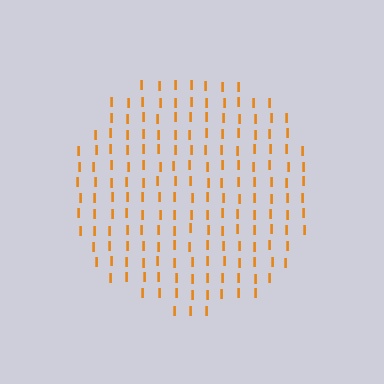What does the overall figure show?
The overall figure shows a circle.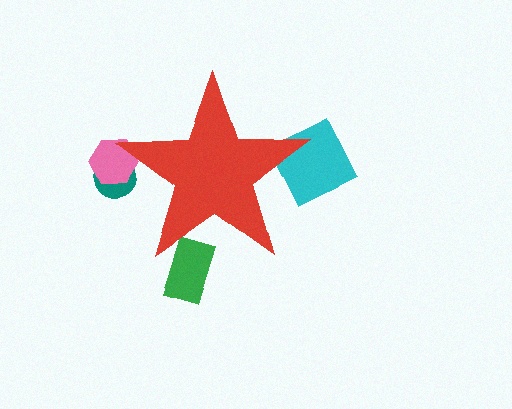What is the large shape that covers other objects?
A red star.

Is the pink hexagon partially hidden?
Yes, the pink hexagon is partially hidden behind the red star.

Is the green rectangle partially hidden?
Yes, the green rectangle is partially hidden behind the red star.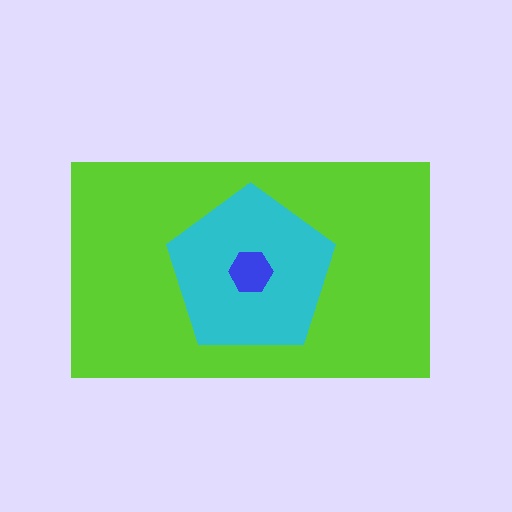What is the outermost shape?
The lime rectangle.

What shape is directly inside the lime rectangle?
The cyan pentagon.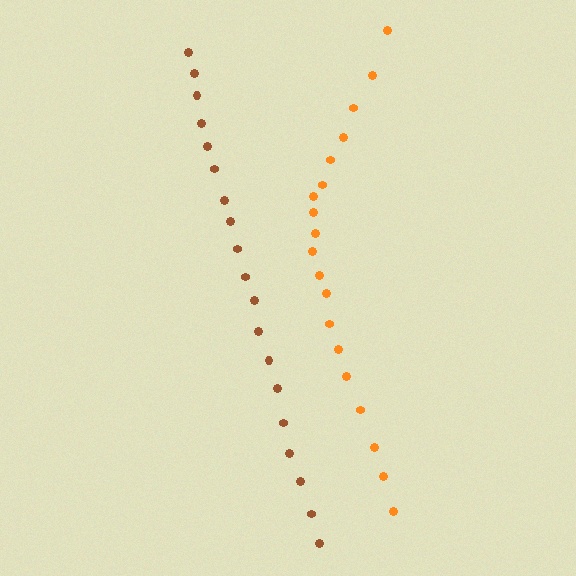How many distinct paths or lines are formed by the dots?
There are 2 distinct paths.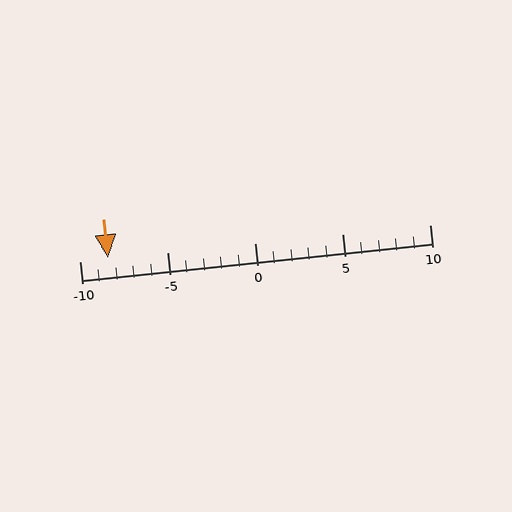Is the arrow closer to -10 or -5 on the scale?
The arrow is closer to -10.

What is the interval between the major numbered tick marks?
The major tick marks are spaced 5 units apart.